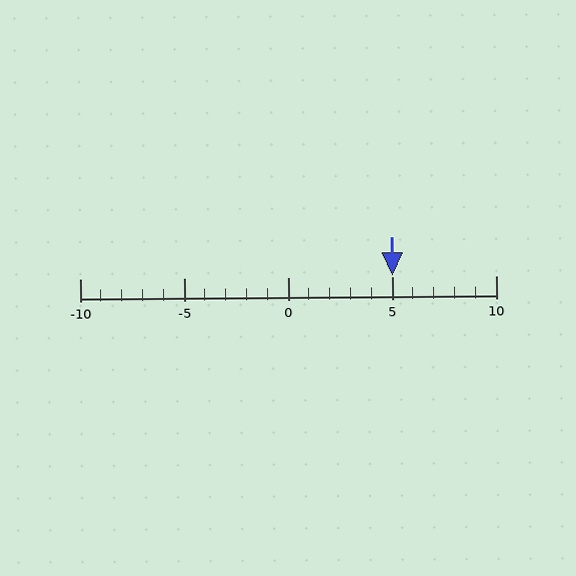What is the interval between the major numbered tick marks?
The major tick marks are spaced 5 units apart.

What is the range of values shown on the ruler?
The ruler shows values from -10 to 10.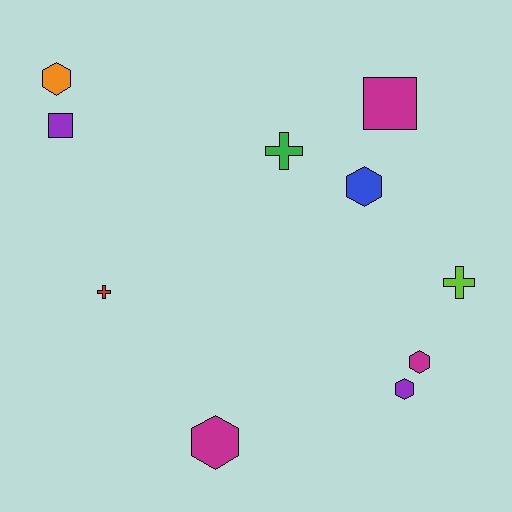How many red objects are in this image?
There is 1 red object.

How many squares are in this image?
There are 2 squares.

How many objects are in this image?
There are 10 objects.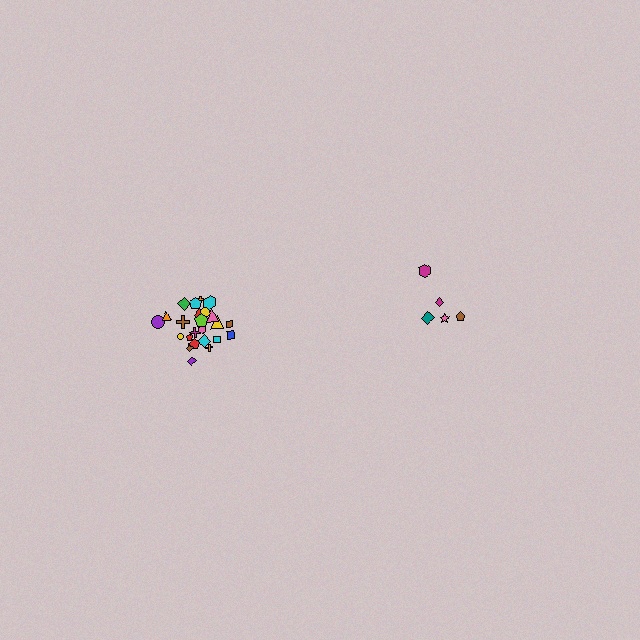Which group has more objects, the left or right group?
The left group.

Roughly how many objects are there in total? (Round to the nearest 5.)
Roughly 30 objects in total.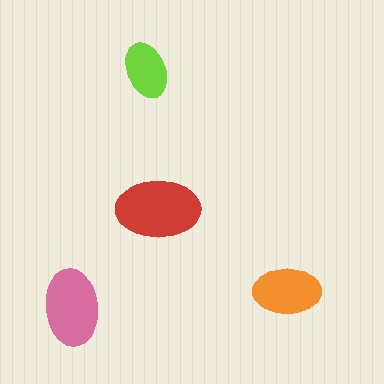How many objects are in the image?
There are 4 objects in the image.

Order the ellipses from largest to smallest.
the red one, the pink one, the orange one, the lime one.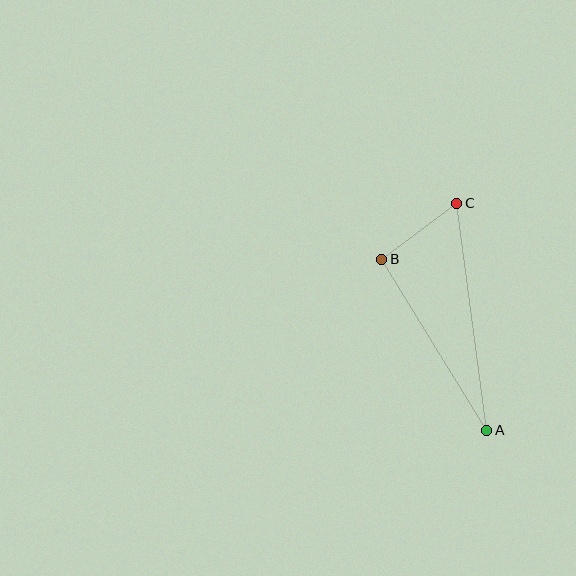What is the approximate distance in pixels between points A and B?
The distance between A and B is approximately 201 pixels.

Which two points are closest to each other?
Points B and C are closest to each other.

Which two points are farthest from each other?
Points A and C are farthest from each other.